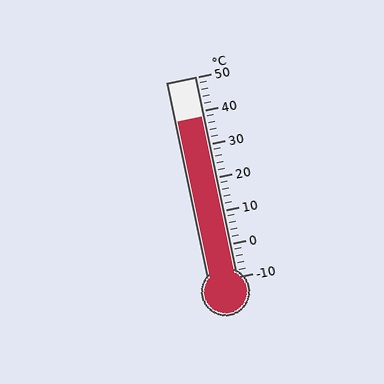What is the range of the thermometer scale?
The thermometer scale ranges from -10°C to 50°C.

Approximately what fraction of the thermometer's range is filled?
The thermometer is filled to approximately 80% of its range.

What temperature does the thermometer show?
The thermometer shows approximately 38°C.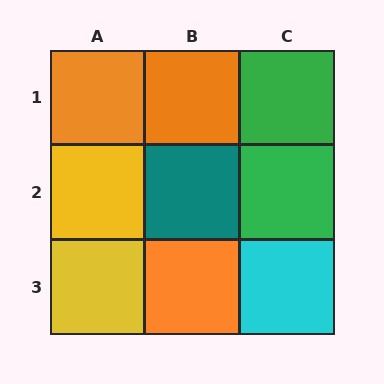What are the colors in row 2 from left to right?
Yellow, teal, green.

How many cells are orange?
3 cells are orange.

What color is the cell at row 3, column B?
Orange.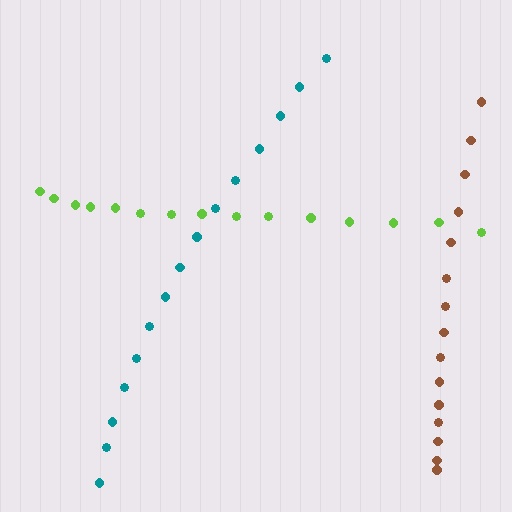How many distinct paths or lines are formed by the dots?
There are 3 distinct paths.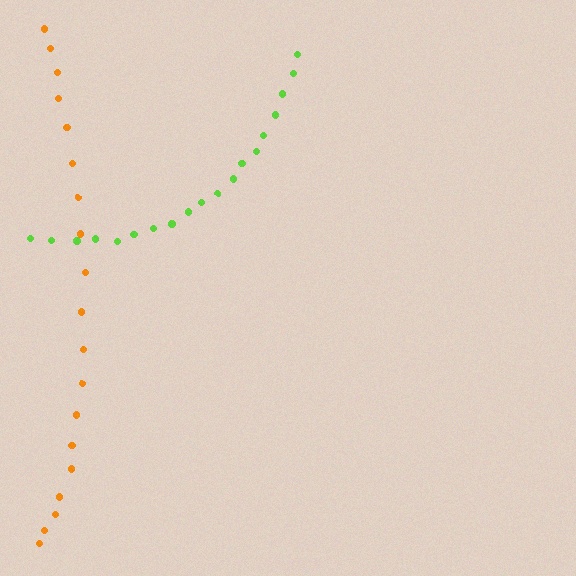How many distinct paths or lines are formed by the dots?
There are 2 distinct paths.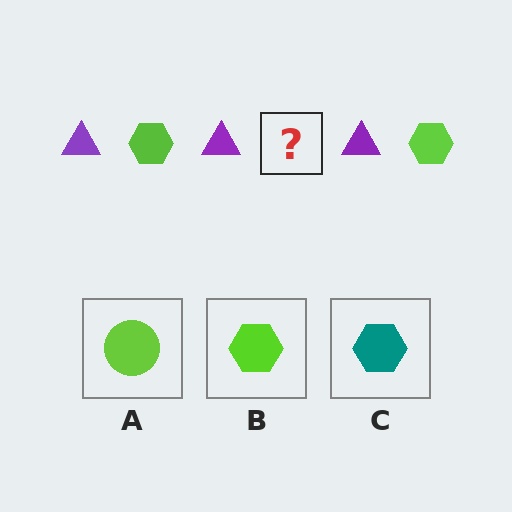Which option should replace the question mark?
Option B.